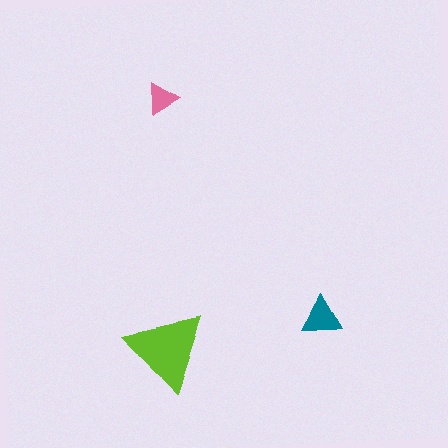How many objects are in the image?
There are 3 objects in the image.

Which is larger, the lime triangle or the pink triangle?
The lime one.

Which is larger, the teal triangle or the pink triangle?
The teal one.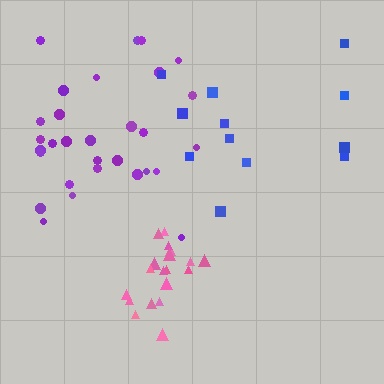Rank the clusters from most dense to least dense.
pink, purple, blue.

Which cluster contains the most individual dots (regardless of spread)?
Purple (30).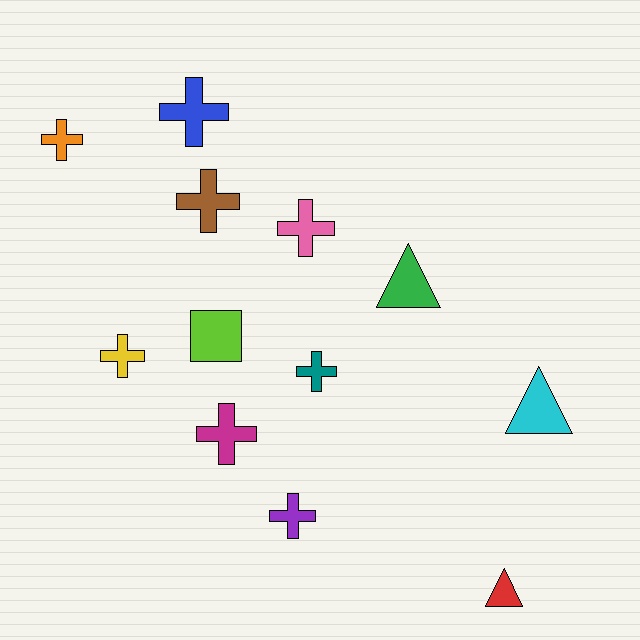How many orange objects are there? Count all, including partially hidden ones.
There is 1 orange object.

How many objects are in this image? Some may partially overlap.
There are 12 objects.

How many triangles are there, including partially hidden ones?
There are 3 triangles.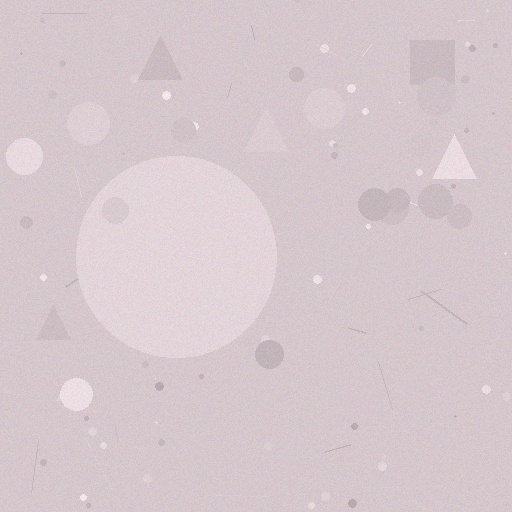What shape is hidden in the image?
A circle is hidden in the image.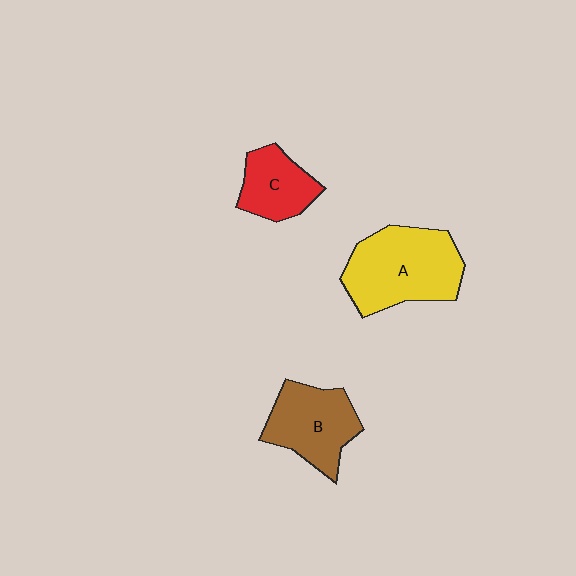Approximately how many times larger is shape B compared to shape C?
Approximately 1.4 times.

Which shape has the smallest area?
Shape C (red).